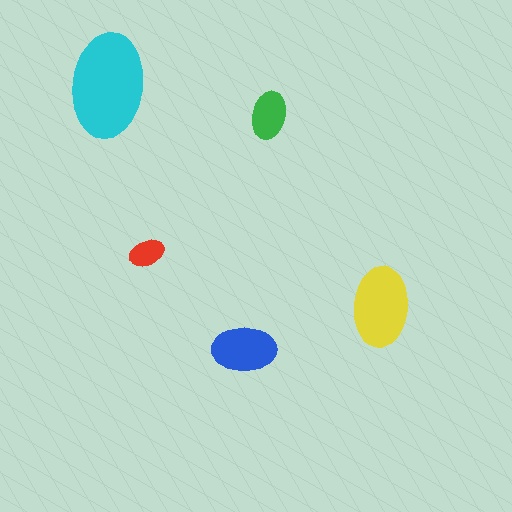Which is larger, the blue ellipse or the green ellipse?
The blue one.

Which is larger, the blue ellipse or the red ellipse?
The blue one.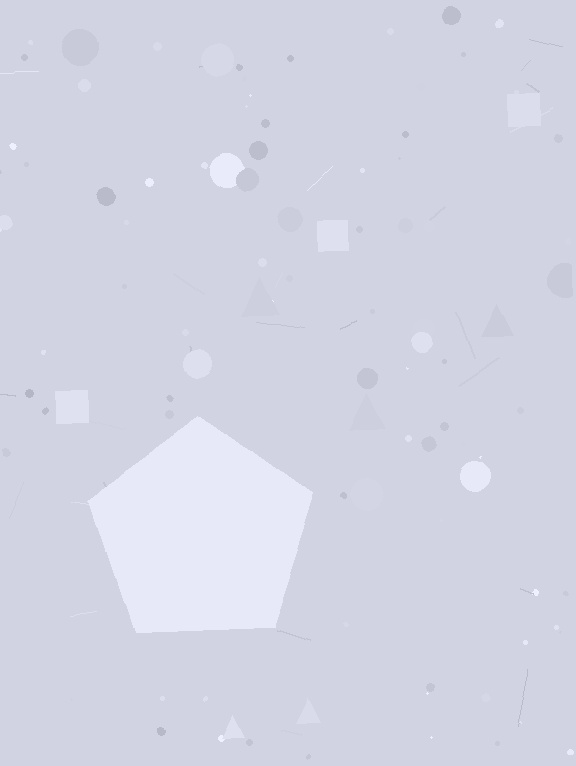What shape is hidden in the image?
A pentagon is hidden in the image.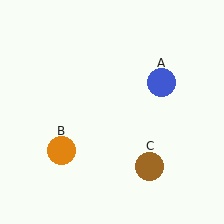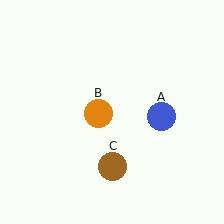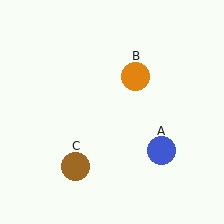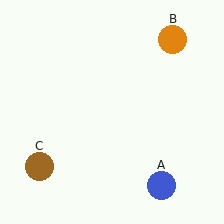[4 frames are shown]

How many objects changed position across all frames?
3 objects changed position: blue circle (object A), orange circle (object B), brown circle (object C).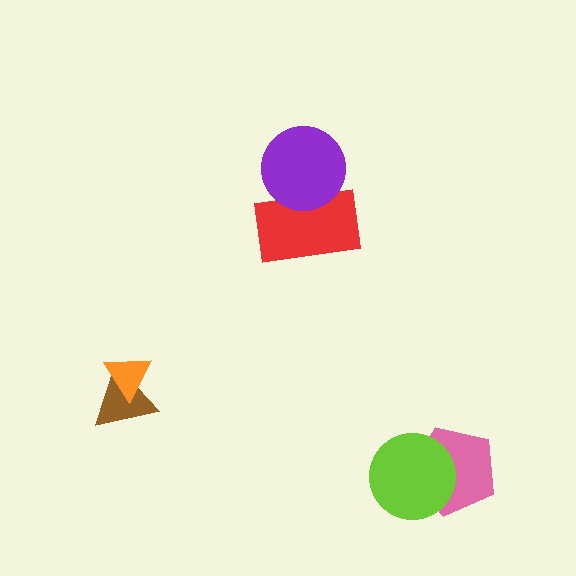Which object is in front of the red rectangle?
The purple circle is in front of the red rectangle.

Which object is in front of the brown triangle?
The orange triangle is in front of the brown triangle.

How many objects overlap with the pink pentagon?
1 object overlaps with the pink pentagon.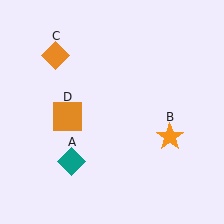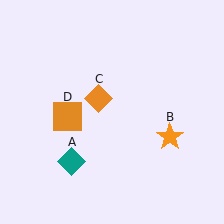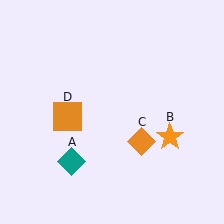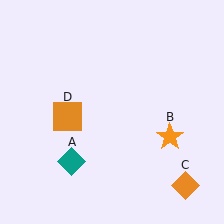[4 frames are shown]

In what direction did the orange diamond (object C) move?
The orange diamond (object C) moved down and to the right.